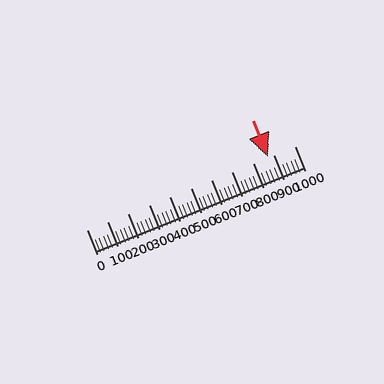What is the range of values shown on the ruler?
The ruler shows values from 0 to 1000.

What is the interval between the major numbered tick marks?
The major tick marks are spaced 100 units apart.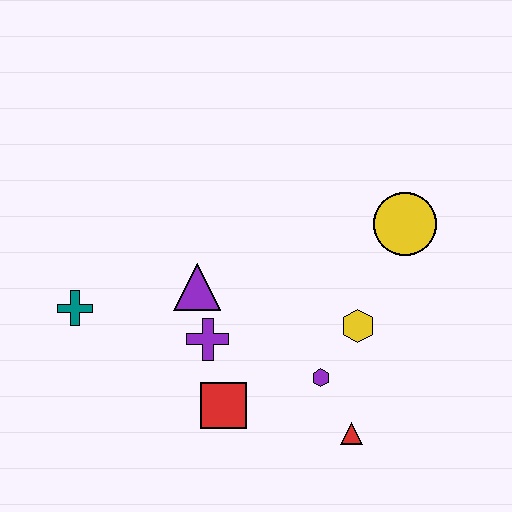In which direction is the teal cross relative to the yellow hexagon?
The teal cross is to the left of the yellow hexagon.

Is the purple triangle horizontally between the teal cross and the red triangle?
Yes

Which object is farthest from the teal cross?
The yellow circle is farthest from the teal cross.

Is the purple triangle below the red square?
No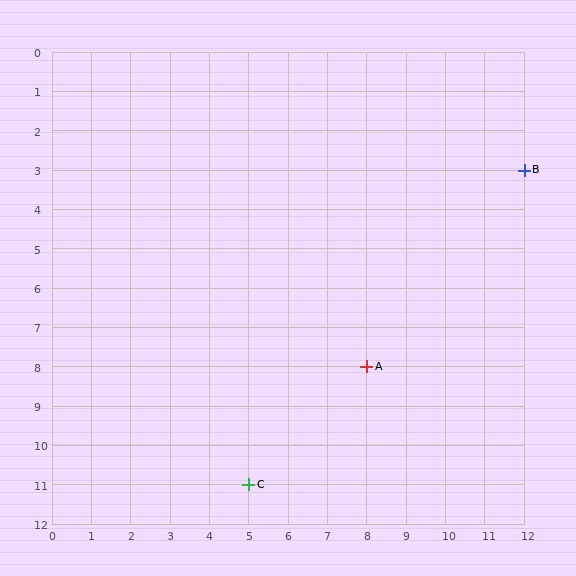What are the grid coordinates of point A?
Point A is at grid coordinates (8, 8).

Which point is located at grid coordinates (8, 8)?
Point A is at (8, 8).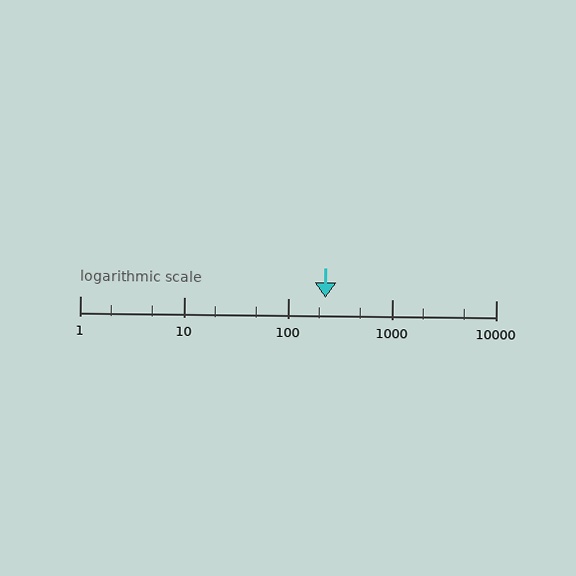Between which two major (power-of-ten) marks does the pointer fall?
The pointer is between 100 and 1000.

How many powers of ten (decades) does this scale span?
The scale spans 4 decades, from 1 to 10000.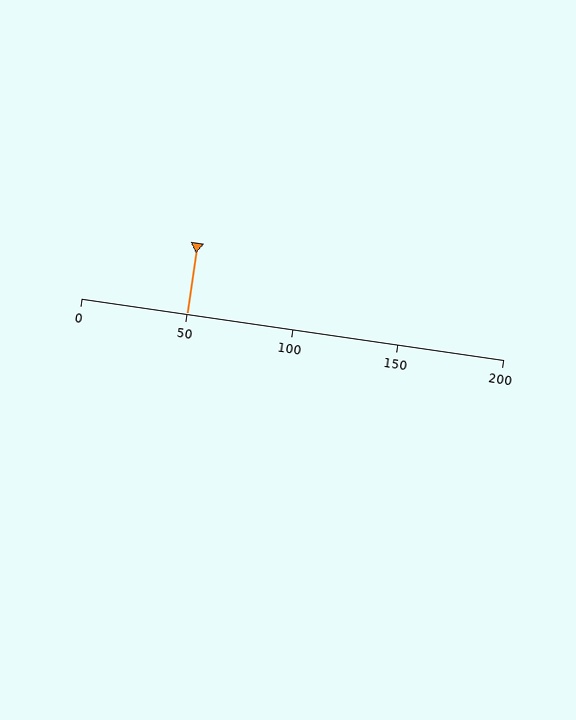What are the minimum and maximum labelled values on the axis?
The axis runs from 0 to 200.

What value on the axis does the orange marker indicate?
The marker indicates approximately 50.